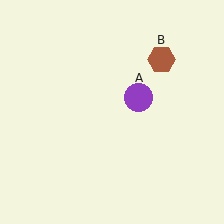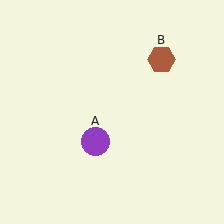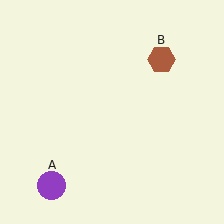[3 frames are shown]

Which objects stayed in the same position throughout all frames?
Brown hexagon (object B) remained stationary.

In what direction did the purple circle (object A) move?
The purple circle (object A) moved down and to the left.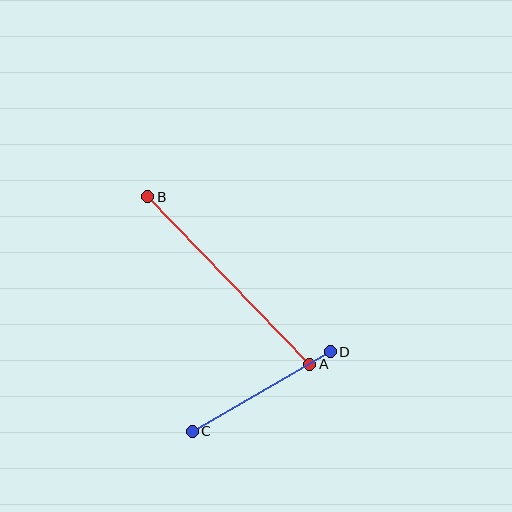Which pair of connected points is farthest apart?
Points A and B are farthest apart.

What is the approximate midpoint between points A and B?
The midpoint is at approximately (229, 281) pixels.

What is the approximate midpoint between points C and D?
The midpoint is at approximately (261, 391) pixels.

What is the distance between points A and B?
The distance is approximately 233 pixels.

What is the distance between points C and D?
The distance is approximately 160 pixels.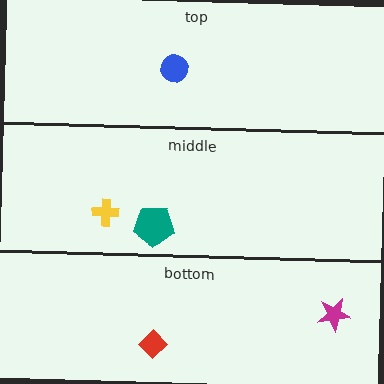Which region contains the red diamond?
The bottom region.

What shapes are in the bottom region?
The red diamond, the magenta star.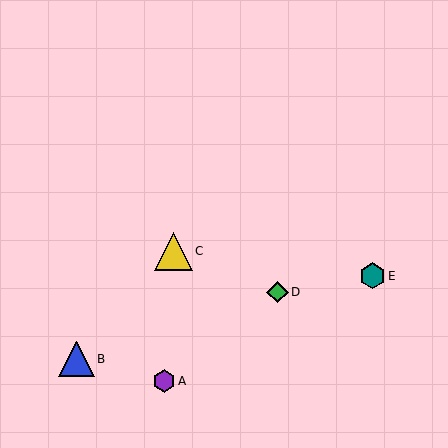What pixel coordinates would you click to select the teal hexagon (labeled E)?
Click at (372, 276) to select the teal hexagon E.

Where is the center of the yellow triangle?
The center of the yellow triangle is at (173, 251).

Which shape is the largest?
The yellow triangle (labeled C) is the largest.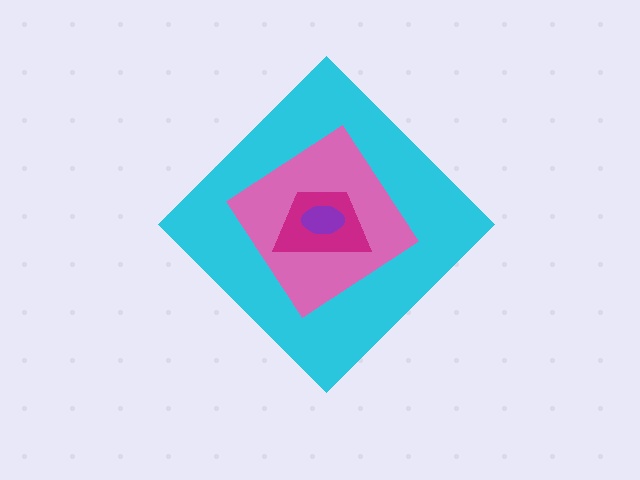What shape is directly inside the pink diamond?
The magenta trapezoid.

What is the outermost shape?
The cyan diamond.